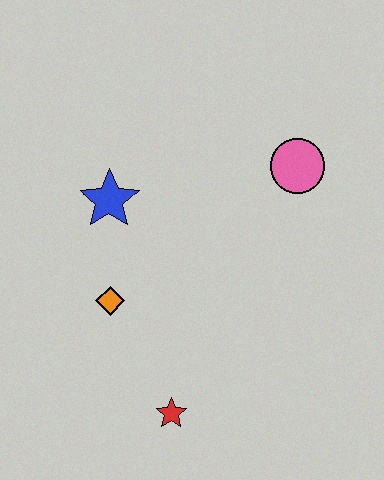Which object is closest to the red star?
The orange diamond is closest to the red star.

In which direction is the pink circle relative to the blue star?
The pink circle is to the right of the blue star.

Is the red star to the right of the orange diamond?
Yes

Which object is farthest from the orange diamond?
The pink circle is farthest from the orange diamond.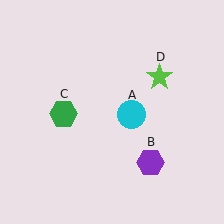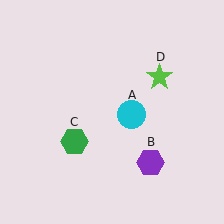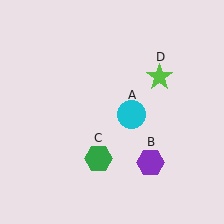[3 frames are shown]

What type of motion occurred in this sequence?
The green hexagon (object C) rotated counterclockwise around the center of the scene.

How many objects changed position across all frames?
1 object changed position: green hexagon (object C).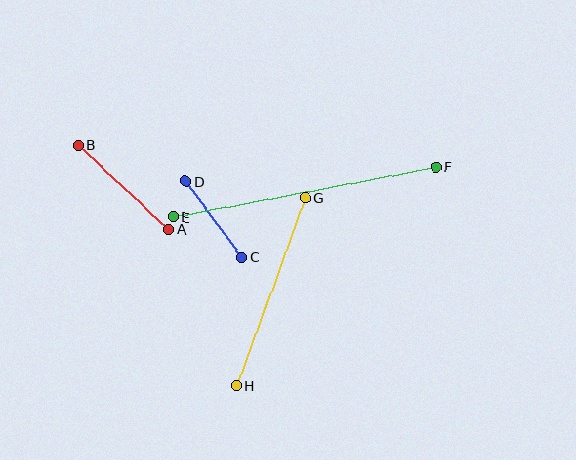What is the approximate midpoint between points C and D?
The midpoint is at approximately (214, 219) pixels.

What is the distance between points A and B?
The distance is approximately 124 pixels.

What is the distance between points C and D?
The distance is approximately 94 pixels.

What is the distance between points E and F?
The distance is approximately 267 pixels.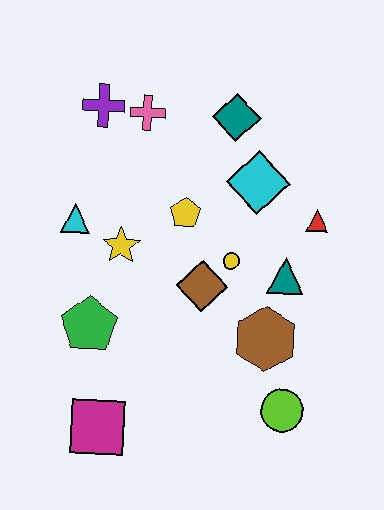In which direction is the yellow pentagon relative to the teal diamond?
The yellow pentagon is below the teal diamond.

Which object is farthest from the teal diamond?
The magenta square is farthest from the teal diamond.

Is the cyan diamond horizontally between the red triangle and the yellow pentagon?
Yes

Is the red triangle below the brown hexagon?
No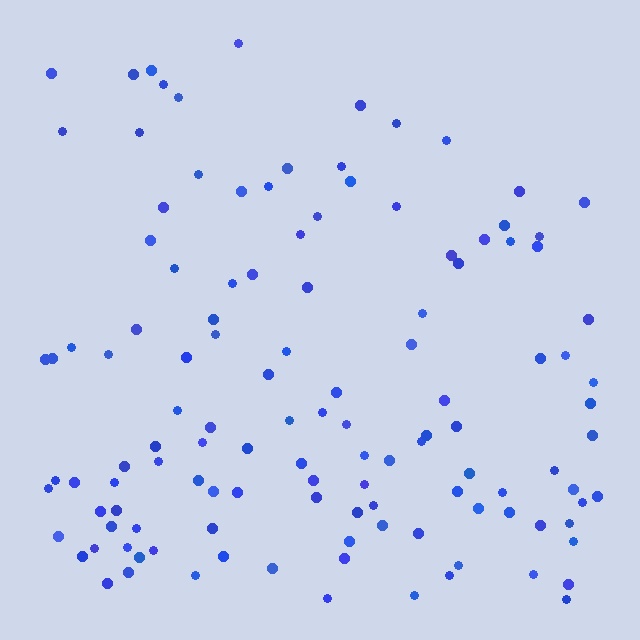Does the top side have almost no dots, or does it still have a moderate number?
Still a moderate number, just noticeably fewer than the bottom.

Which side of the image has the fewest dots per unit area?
The top.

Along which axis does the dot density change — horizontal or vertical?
Vertical.